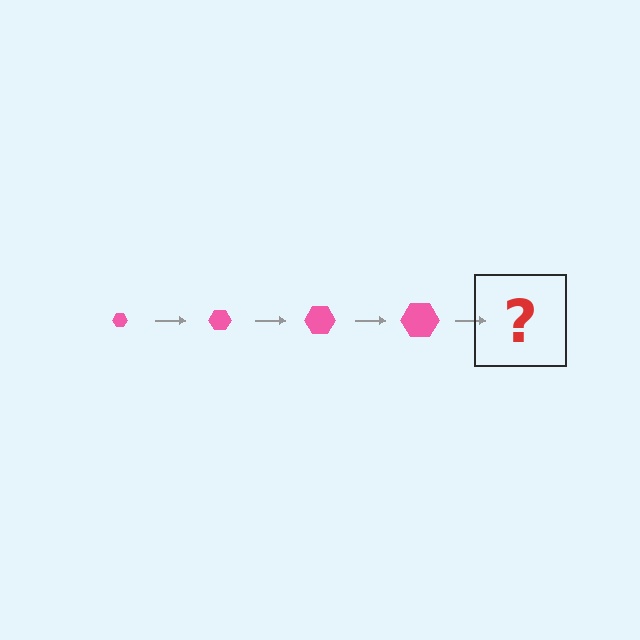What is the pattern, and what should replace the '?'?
The pattern is that the hexagon gets progressively larger each step. The '?' should be a pink hexagon, larger than the previous one.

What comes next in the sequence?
The next element should be a pink hexagon, larger than the previous one.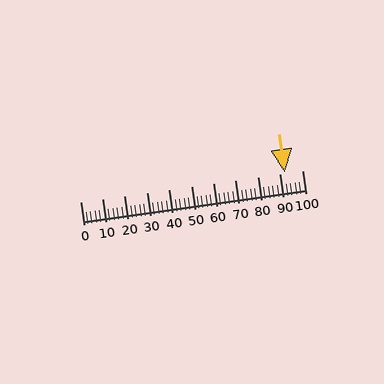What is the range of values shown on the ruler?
The ruler shows values from 0 to 100.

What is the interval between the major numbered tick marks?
The major tick marks are spaced 10 units apart.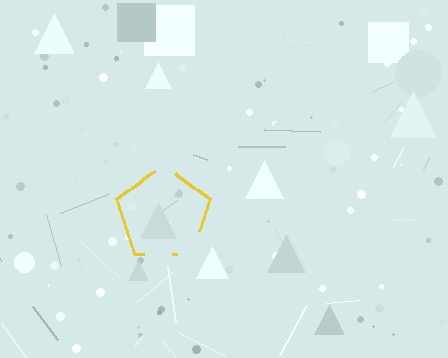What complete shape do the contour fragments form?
The contour fragments form a pentagon.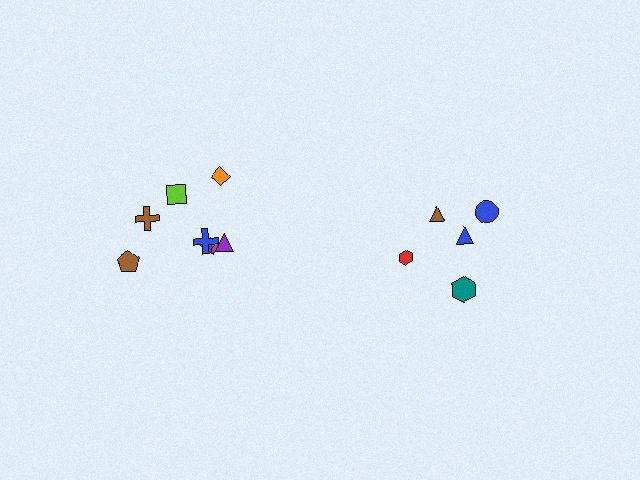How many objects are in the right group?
There are 5 objects.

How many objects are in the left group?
There are 8 objects.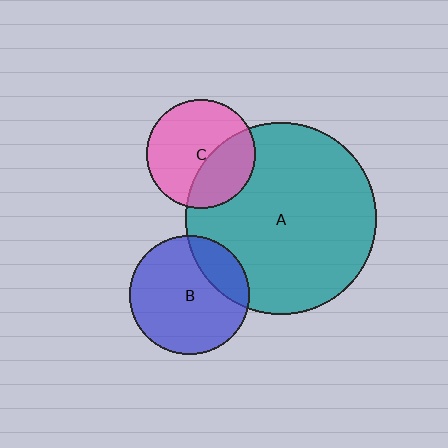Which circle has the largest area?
Circle A (teal).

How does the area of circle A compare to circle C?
Approximately 3.1 times.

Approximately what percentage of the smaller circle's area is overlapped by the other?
Approximately 20%.